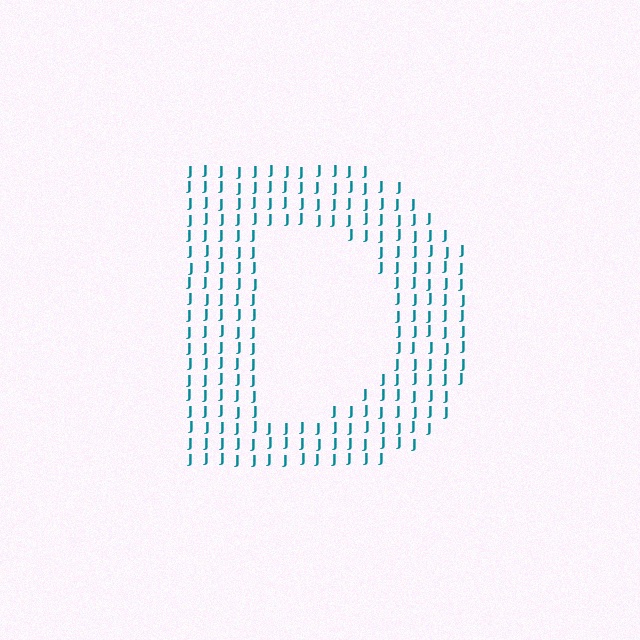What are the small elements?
The small elements are letter J's.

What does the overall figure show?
The overall figure shows the letter D.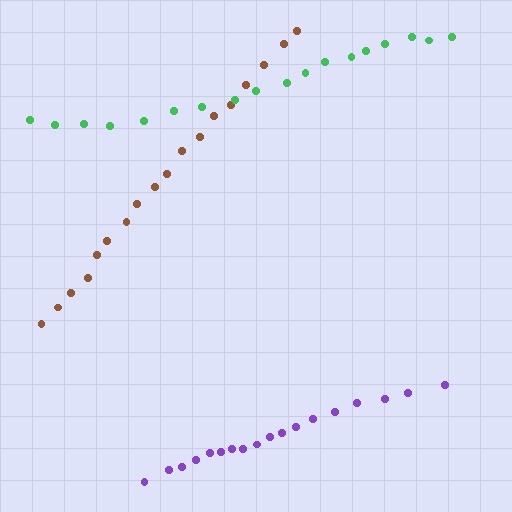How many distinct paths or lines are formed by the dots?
There are 3 distinct paths.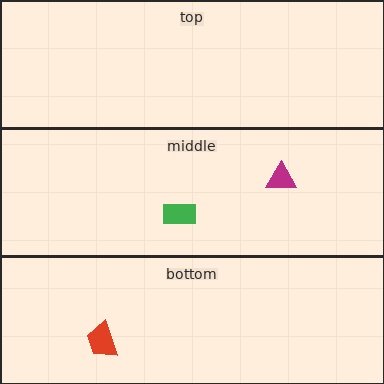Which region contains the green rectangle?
The middle region.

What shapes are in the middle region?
The magenta triangle, the green rectangle.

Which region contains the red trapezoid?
The bottom region.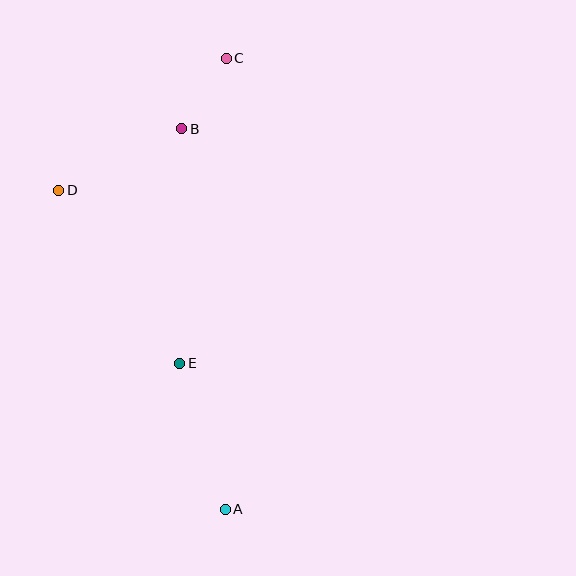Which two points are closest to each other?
Points B and C are closest to each other.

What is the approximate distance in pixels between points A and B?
The distance between A and B is approximately 383 pixels.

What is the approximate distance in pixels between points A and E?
The distance between A and E is approximately 153 pixels.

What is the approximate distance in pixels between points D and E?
The distance between D and E is approximately 211 pixels.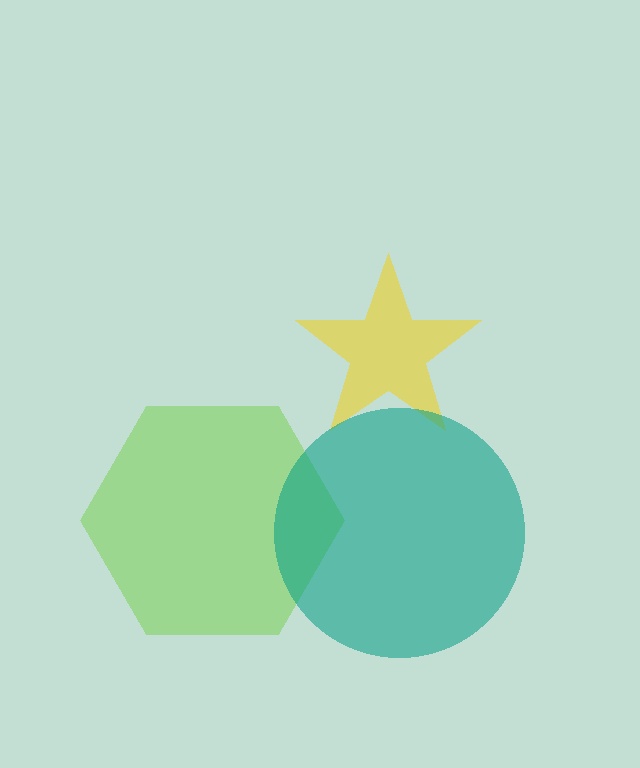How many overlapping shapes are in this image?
There are 3 overlapping shapes in the image.